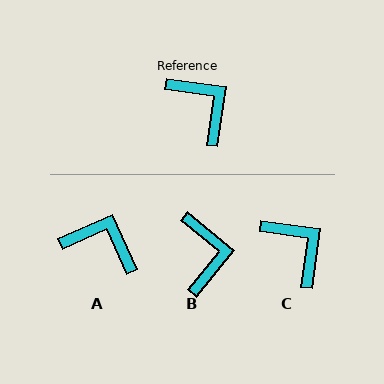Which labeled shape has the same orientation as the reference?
C.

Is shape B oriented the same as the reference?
No, it is off by about 31 degrees.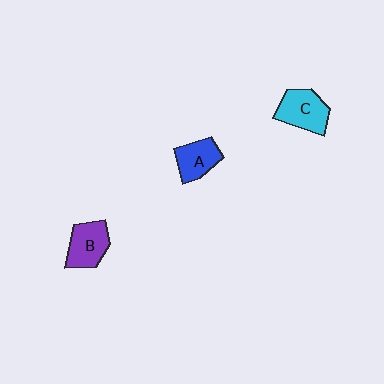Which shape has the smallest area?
Shape A (blue).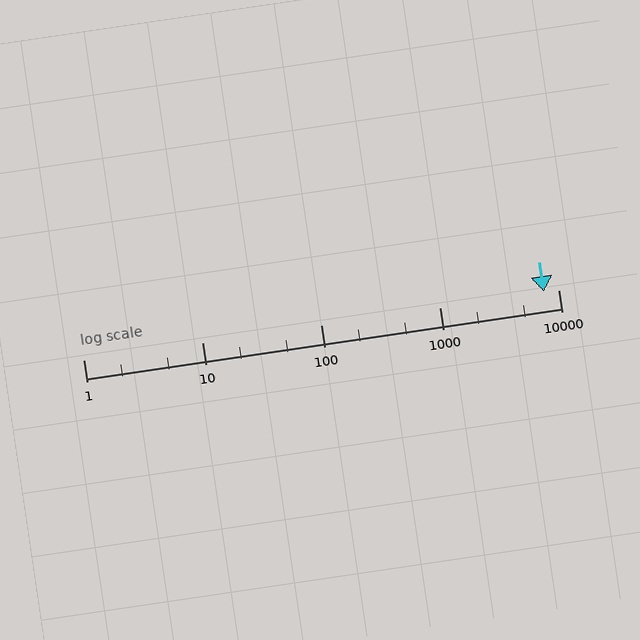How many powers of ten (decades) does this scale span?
The scale spans 4 decades, from 1 to 10000.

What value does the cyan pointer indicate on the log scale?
The pointer indicates approximately 7600.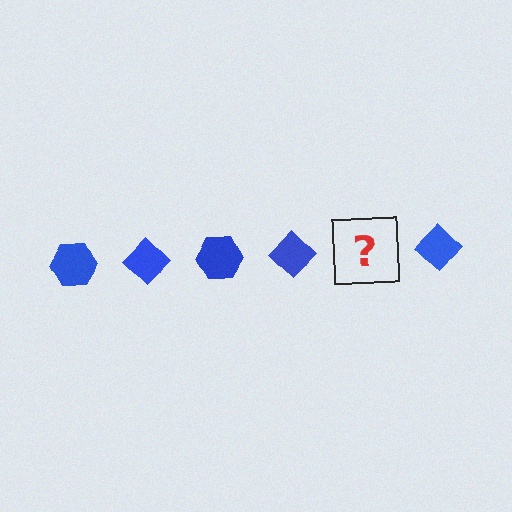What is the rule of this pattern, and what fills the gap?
The rule is that the pattern cycles through hexagon, diamond shapes in blue. The gap should be filled with a blue hexagon.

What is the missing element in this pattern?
The missing element is a blue hexagon.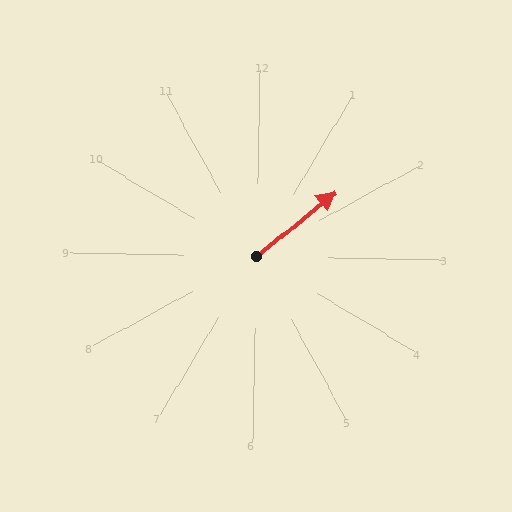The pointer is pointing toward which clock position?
Roughly 2 o'clock.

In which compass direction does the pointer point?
Northeast.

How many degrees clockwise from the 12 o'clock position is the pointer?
Approximately 50 degrees.